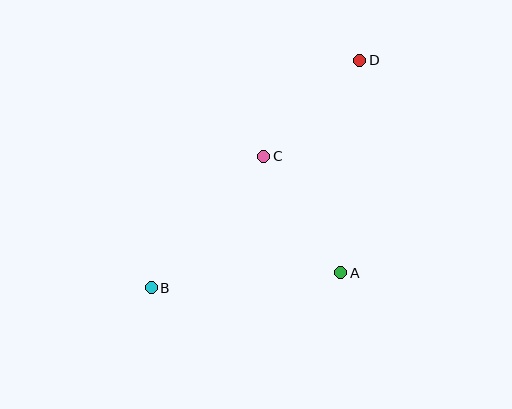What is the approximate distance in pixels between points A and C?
The distance between A and C is approximately 140 pixels.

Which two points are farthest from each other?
Points B and D are farthest from each other.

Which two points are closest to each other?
Points C and D are closest to each other.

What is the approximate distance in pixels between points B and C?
The distance between B and C is approximately 173 pixels.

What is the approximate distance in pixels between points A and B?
The distance between A and B is approximately 190 pixels.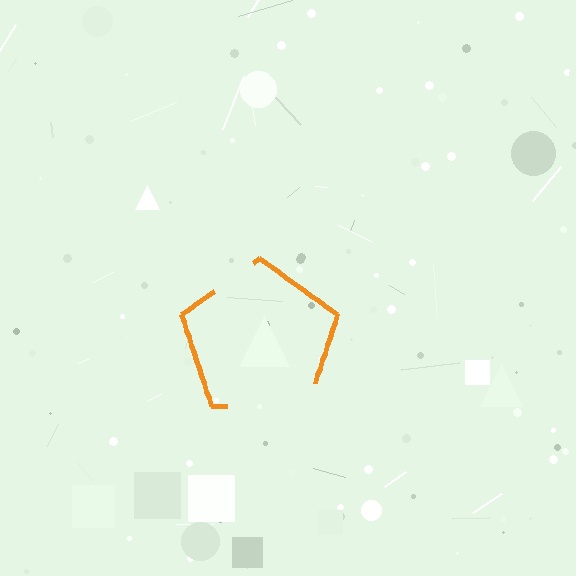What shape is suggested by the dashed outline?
The dashed outline suggests a pentagon.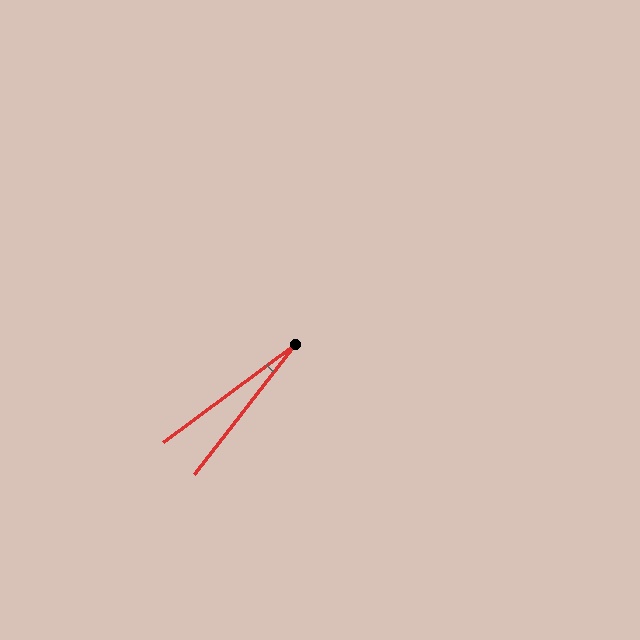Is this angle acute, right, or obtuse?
It is acute.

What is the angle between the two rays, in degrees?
Approximately 15 degrees.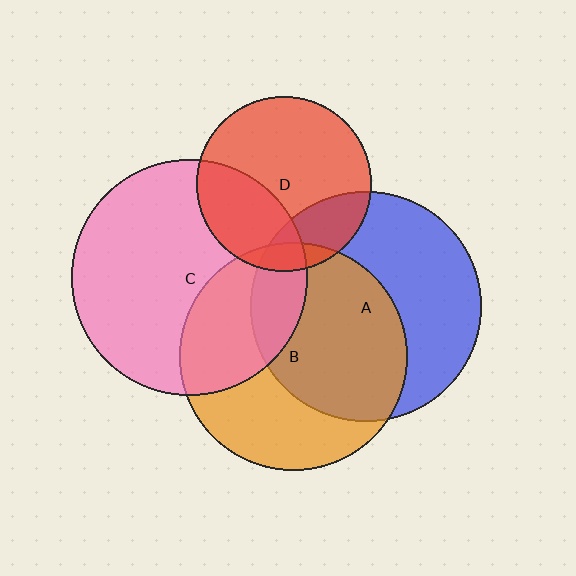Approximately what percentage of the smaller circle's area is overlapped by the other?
Approximately 15%.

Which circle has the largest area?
Circle C (pink).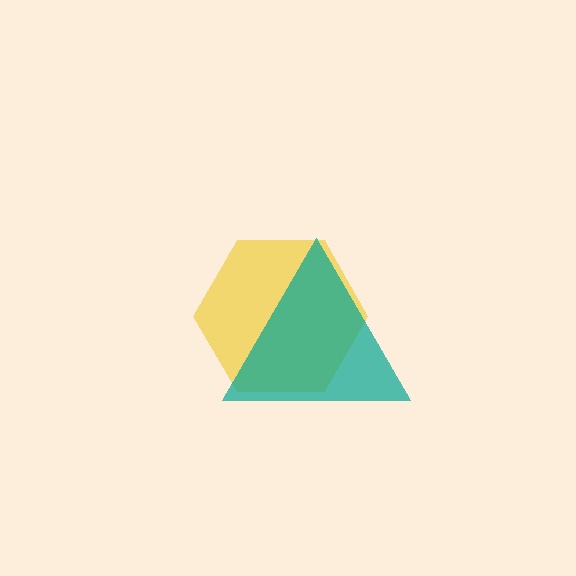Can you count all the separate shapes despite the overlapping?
Yes, there are 2 separate shapes.